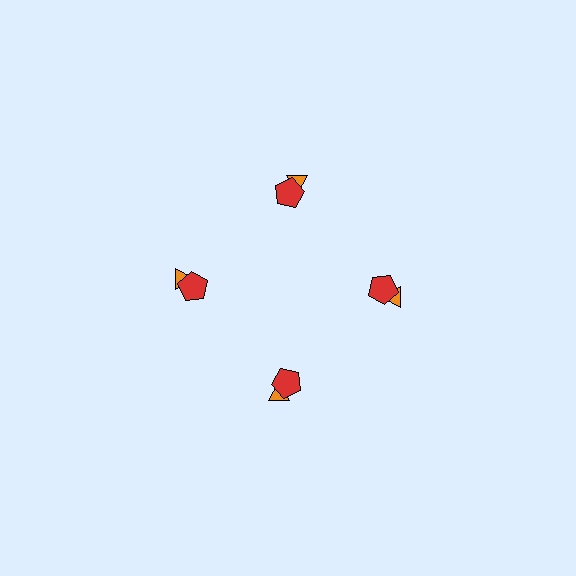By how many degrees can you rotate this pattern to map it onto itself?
The pattern maps onto itself every 90 degrees of rotation.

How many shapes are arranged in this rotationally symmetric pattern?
There are 8 shapes, arranged in 4 groups of 2.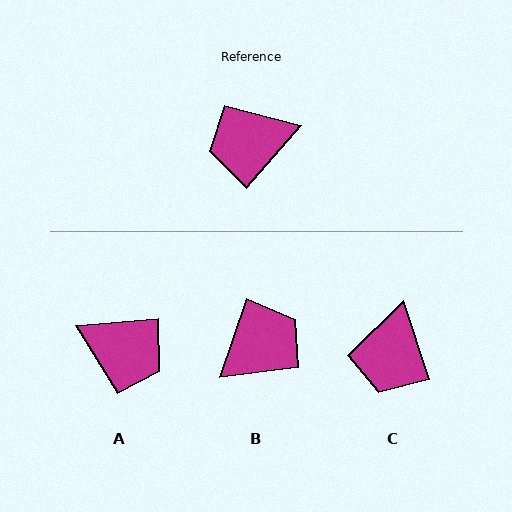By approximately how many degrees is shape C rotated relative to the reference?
Approximately 59 degrees counter-clockwise.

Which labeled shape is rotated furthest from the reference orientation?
B, about 158 degrees away.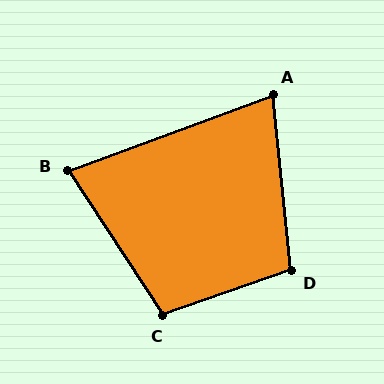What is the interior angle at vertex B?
Approximately 77 degrees (acute).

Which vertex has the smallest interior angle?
A, at approximately 76 degrees.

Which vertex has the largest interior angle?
C, at approximately 104 degrees.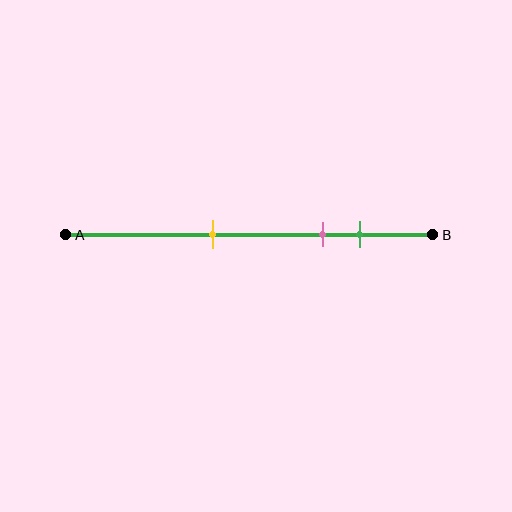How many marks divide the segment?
There are 3 marks dividing the segment.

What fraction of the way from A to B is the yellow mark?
The yellow mark is approximately 40% (0.4) of the way from A to B.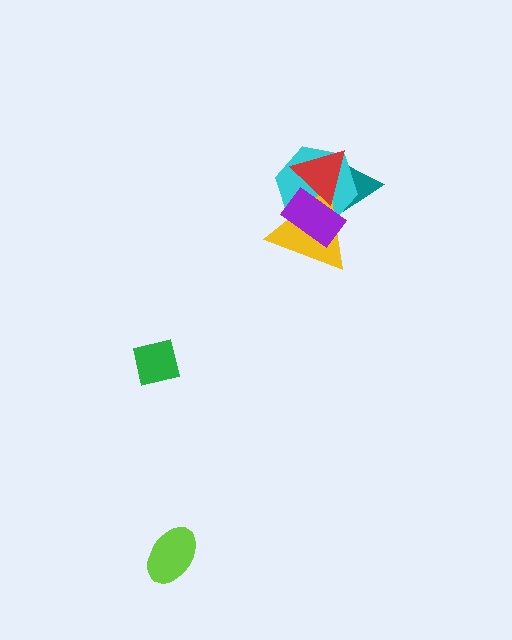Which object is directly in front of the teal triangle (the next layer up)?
The cyan hexagon is directly in front of the teal triangle.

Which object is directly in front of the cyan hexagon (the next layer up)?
The yellow triangle is directly in front of the cyan hexagon.